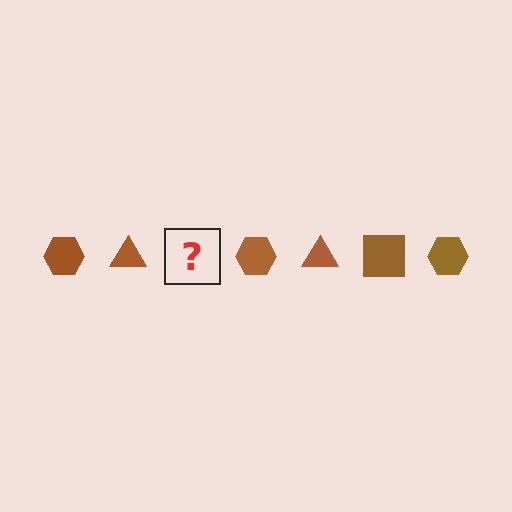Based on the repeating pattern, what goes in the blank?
The blank should be a brown square.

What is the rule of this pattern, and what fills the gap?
The rule is that the pattern cycles through hexagon, triangle, square shapes in brown. The gap should be filled with a brown square.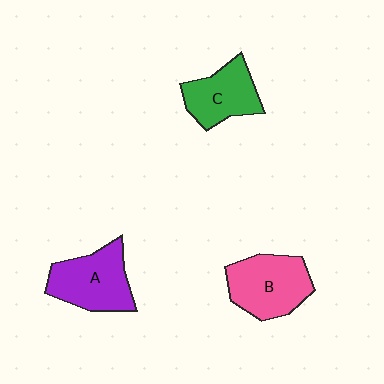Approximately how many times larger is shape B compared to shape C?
Approximately 1.2 times.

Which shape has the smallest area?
Shape C (green).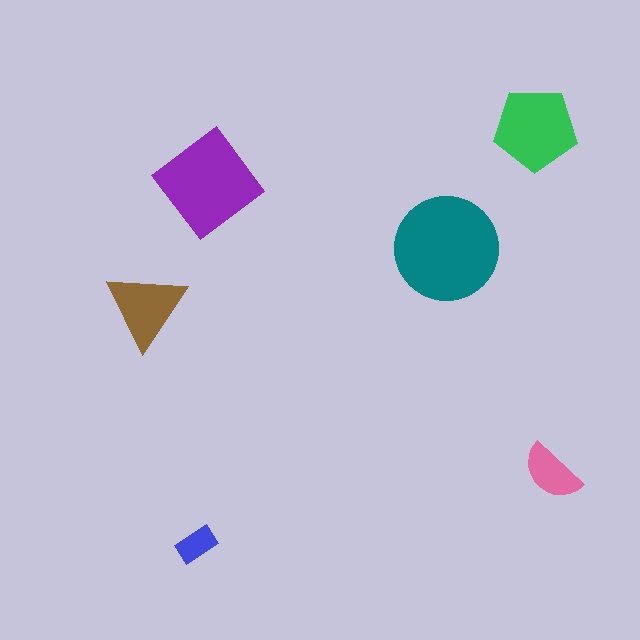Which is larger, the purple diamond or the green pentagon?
The purple diamond.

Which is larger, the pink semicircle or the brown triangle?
The brown triangle.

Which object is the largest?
The teal circle.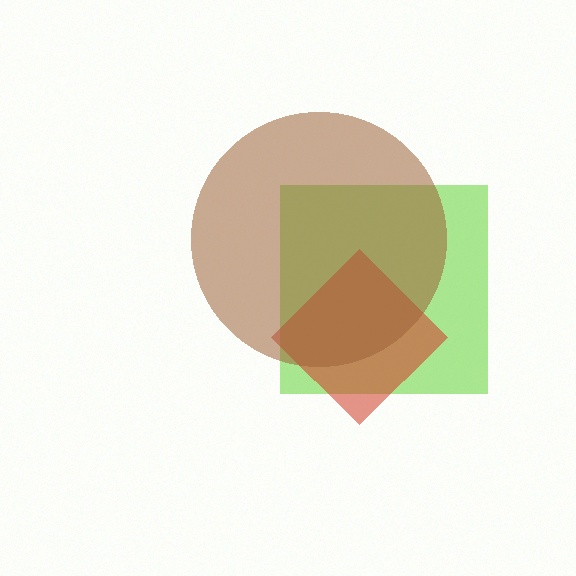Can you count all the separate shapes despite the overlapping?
Yes, there are 3 separate shapes.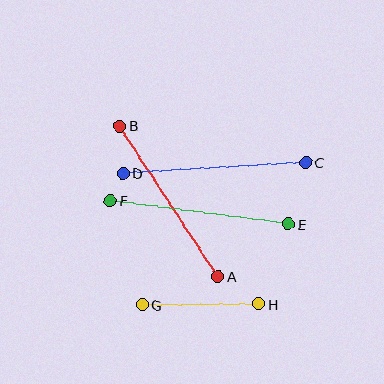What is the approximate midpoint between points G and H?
The midpoint is at approximately (201, 304) pixels.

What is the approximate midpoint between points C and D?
The midpoint is at approximately (214, 168) pixels.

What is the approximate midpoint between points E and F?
The midpoint is at approximately (199, 212) pixels.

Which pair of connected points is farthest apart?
Points C and D are farthest apart.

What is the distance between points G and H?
The distance is approximately 117 pixels.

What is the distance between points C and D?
The distance is approximately 183 pixels.